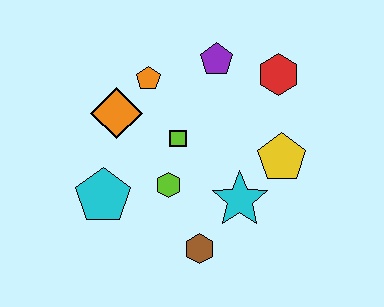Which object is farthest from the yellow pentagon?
The cyan pentagon is farthest from the yellow pentagon.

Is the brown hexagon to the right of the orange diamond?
Yes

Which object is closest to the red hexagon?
The purple pentagon is closest to the red hexagon.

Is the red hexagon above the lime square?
Yes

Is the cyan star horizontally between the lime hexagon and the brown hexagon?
No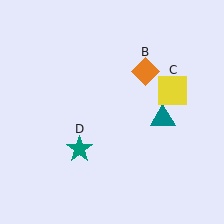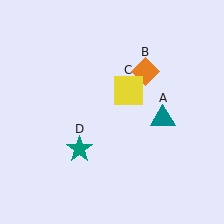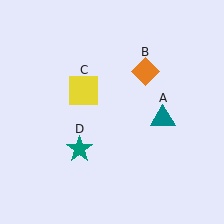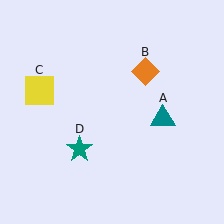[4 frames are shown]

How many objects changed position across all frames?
1 object changed position: yellow square (object C).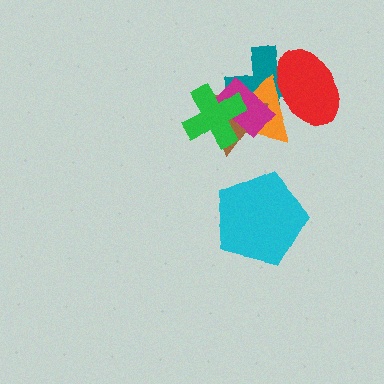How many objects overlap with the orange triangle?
5 objects overlap with the orange triangle.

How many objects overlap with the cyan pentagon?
0 objects overlap with the cyan pentagon.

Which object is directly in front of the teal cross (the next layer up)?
The orange triangle is directly in front of the teal cross.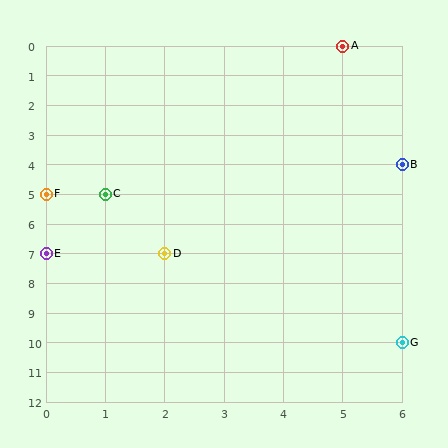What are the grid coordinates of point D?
Point D is at grid coordinates (2, 7).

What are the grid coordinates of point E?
Point E is at grid coordinates (0, 7).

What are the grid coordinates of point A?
Point A is at grid coordinates (5, 0).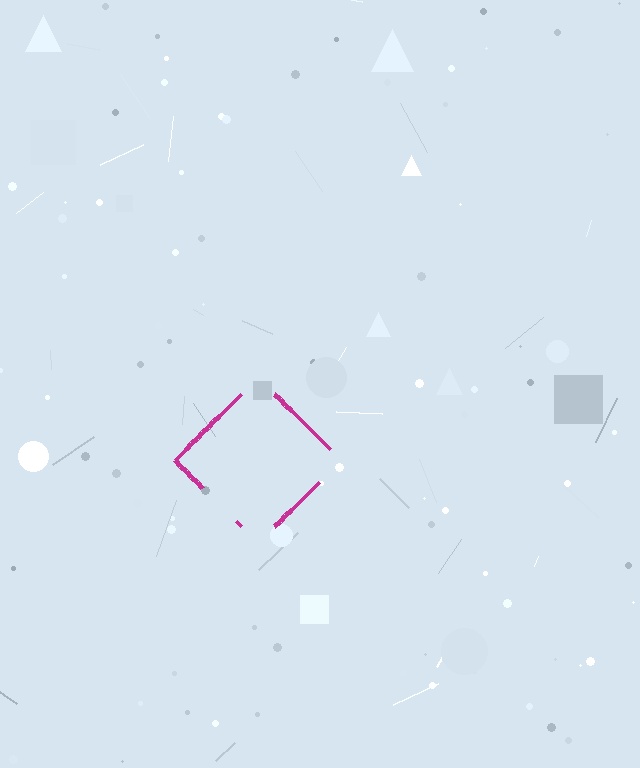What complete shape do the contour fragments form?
The contour fragments form a diamond.